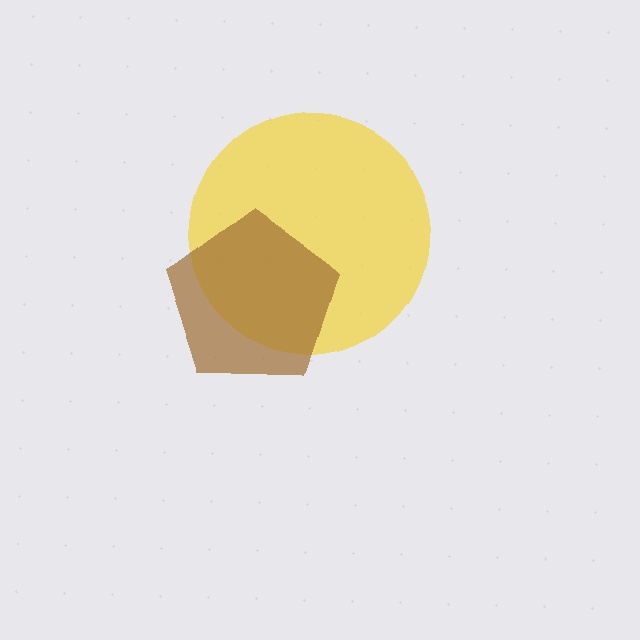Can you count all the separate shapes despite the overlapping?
Yes, there are 2 separate shapes.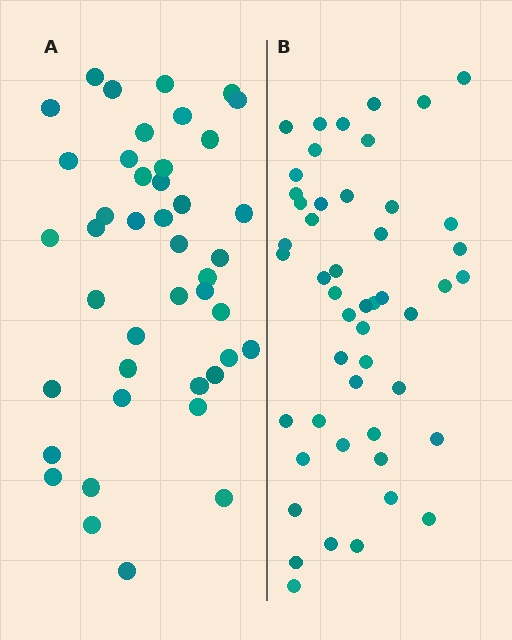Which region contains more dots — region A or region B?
Region B (the right region) has more dots.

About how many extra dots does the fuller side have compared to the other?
Region B has about 6 more dots than region A.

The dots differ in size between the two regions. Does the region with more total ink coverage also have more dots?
No. Region A has more total ink coverage because its dots are larger, but region B actually contains more individual dots. Total area can be misleading — the number of items is what matters here.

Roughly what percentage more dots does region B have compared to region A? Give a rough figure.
About 15% more.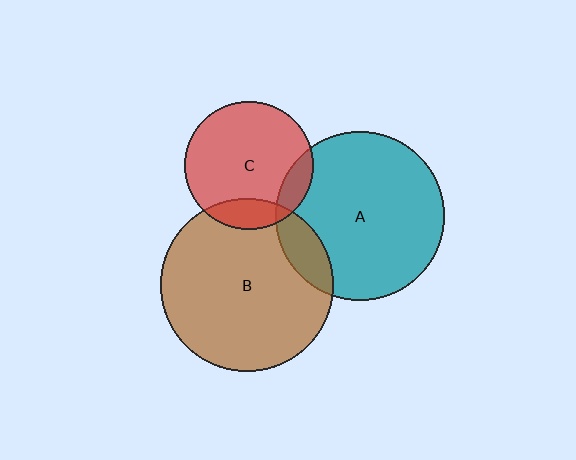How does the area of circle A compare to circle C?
Approximately 1.7 times.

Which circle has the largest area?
Circle B (brown).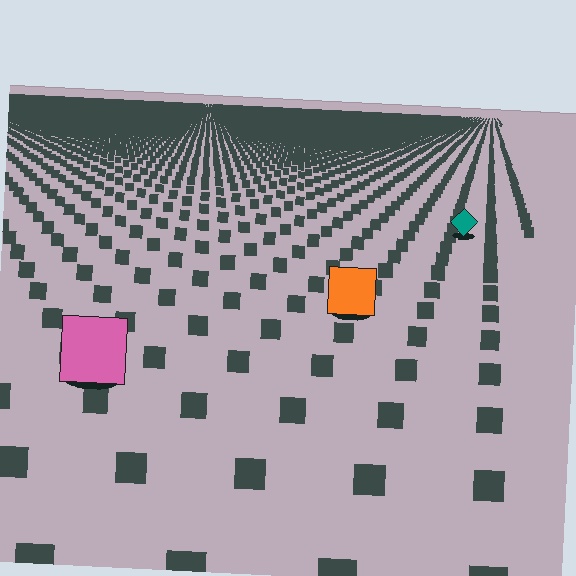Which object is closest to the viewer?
The pink square is closest. The texture marks near it are larger and more spread out.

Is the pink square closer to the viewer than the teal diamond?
Yes. The pink square is closer — you can tell from the texture gradient: the ground texture is coarser near it.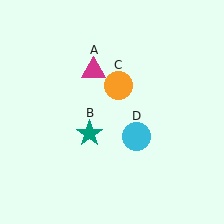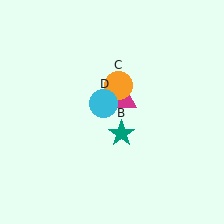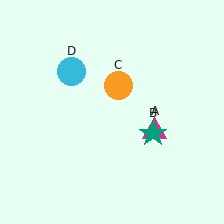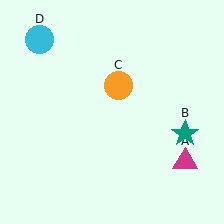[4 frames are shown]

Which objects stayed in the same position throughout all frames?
Orange circle (object C) remained stationary.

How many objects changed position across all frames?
3 objects changed position: magenta triangle (object A), teal star (object B), cyan circle (object D).